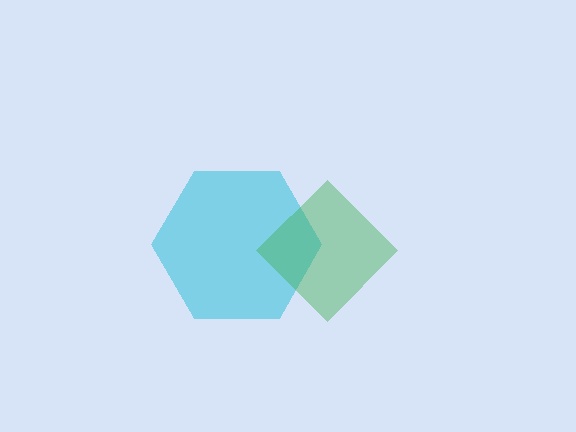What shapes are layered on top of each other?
The layered shapes are: a cyan hexagon, a green diamond.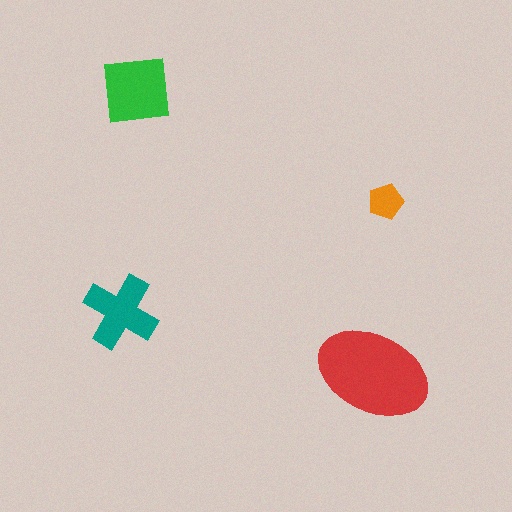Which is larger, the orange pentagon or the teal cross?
The teal cross.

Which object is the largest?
The red ellipse.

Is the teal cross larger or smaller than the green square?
Smaller.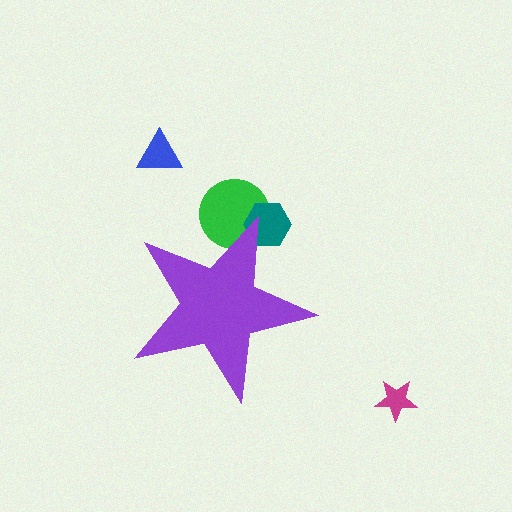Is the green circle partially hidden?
Yes, the green circle is partially hidden behind the purple star.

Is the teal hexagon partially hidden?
Yes, the teal hexagon is partially hidden behind the purple star.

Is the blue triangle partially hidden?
No, the blue triangle is fully visible.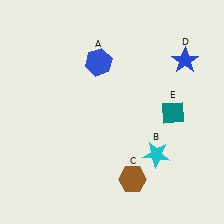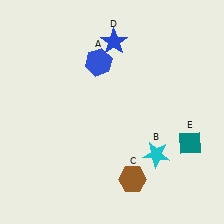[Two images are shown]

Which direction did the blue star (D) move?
The blue star (D) moved left.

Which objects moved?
The objects that moved are: the blue star (D), the teal diamond (E).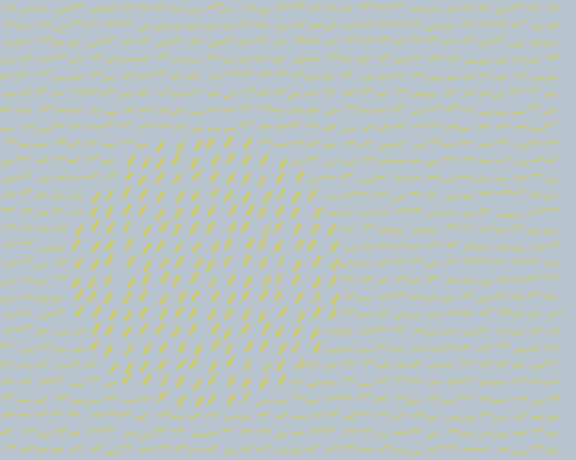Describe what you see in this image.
The image is filled with small yellow line segments. A circle region in the image has lines oriented differently from the surrounding lines, creating a visible texture boundary.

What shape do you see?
I see a circle.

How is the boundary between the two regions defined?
The boundary is defined purely by a change in line orientation (approximately 45 degrees difference). All lines are the same color and thickness.